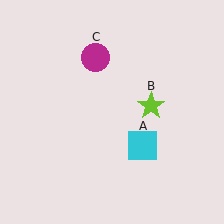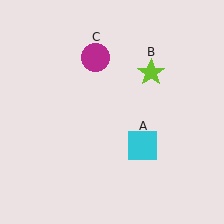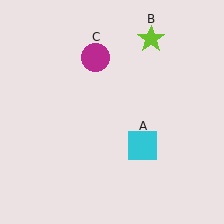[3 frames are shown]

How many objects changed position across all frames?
1 object changed position: lime star (object B).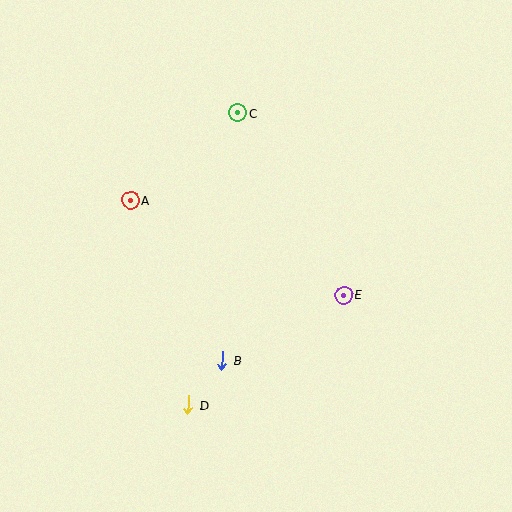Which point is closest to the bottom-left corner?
Point D is closest to the bottom-left corner.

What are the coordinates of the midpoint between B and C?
The midpoint between B and C is at (230, 237).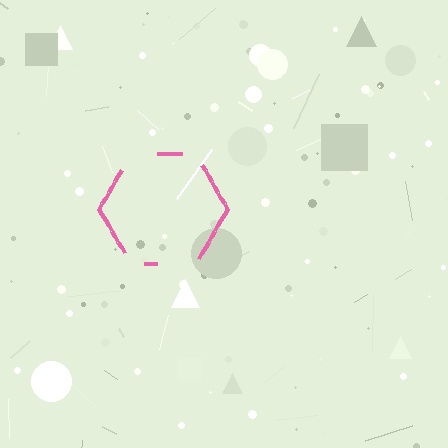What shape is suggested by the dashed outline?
The dashed outline suggests a hexagon.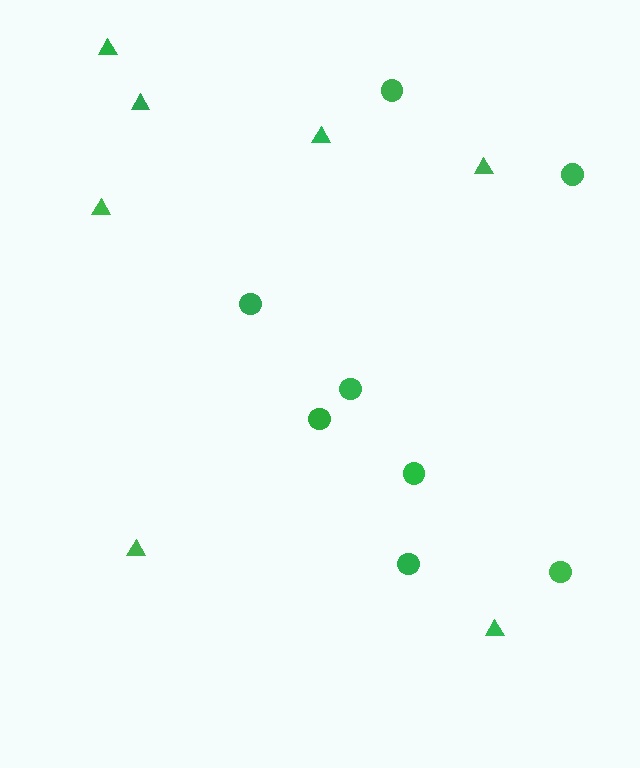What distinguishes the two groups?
There are 2 groups: one group of circles (8) and one group of triangles (7).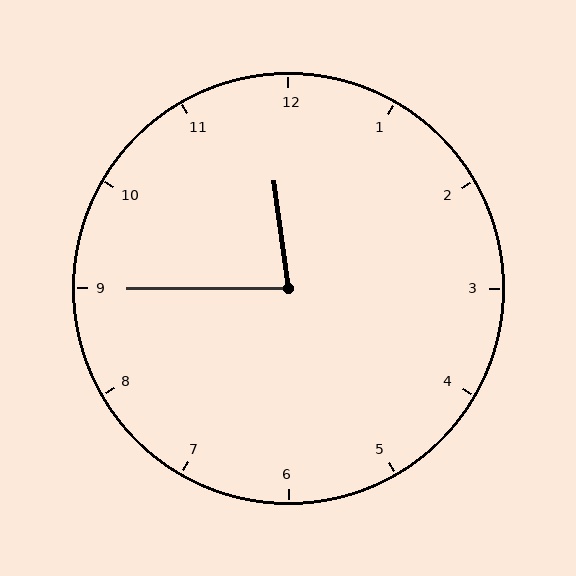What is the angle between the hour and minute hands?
Approximately 82 degrees.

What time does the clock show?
11:45.